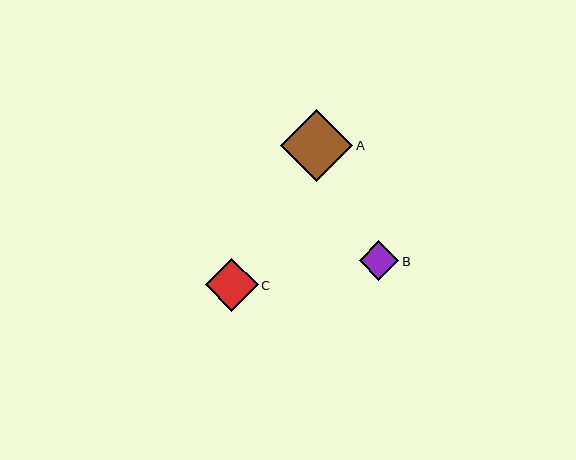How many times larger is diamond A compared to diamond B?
Diamond A is approximately 1.8 times the size of diamond B.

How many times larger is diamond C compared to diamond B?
Diamond C is approximately 1.3 times the size of diamond B.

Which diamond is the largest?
Diamond A is the largest with a size of approximately 72 pixels.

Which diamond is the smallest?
Diamond B is the smallest with a size of approximately 39 pixels.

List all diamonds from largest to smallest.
From largest to smallest: A, C, B.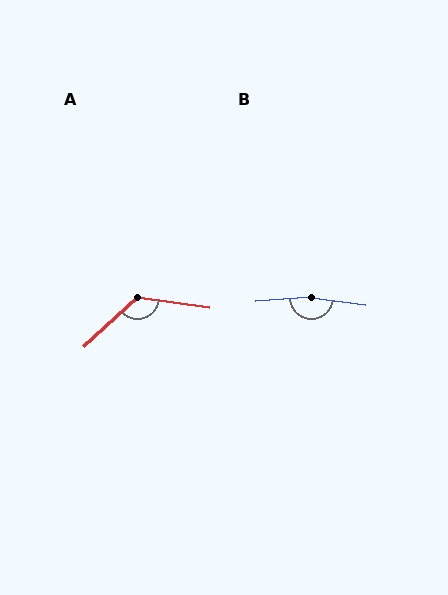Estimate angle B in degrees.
Approximately 168 degrees.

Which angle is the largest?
B, at approximately 168 degrees.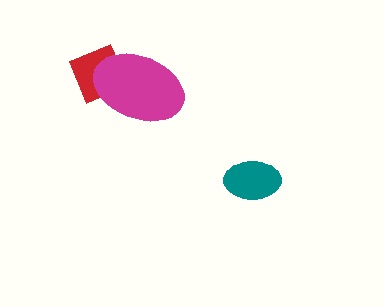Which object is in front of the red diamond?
The magenta ellipse is in front of the red diamond.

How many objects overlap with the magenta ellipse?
1 object overlaps with the magenta ellipse.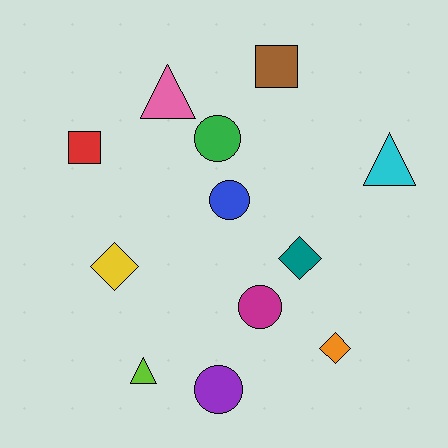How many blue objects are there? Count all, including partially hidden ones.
There is 1 blue object.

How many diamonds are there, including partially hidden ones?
There are 3 diamonds.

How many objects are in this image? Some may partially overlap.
There are 12 objects.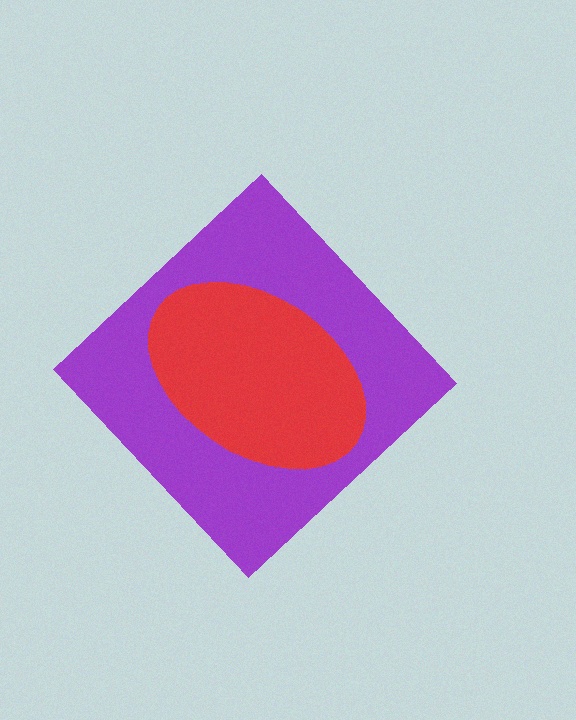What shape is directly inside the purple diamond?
The red ellipse.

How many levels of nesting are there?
2.